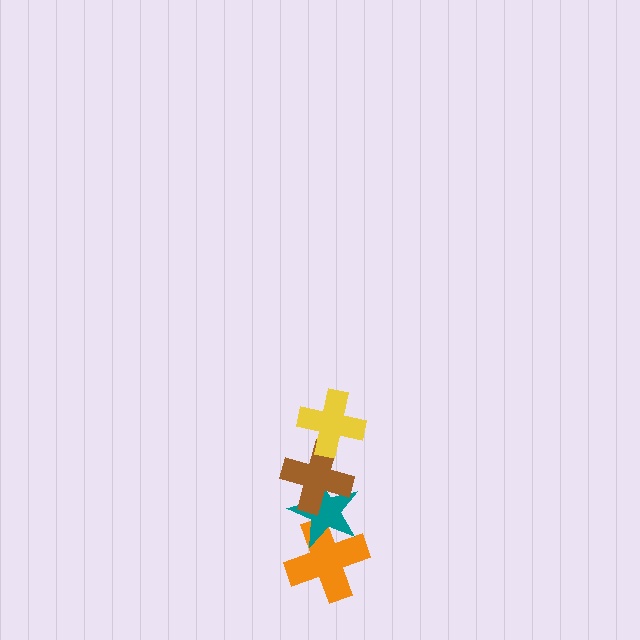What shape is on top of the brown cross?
The yellow cross is on top of the brown cross.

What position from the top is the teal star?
The teal star is 3rd from the top.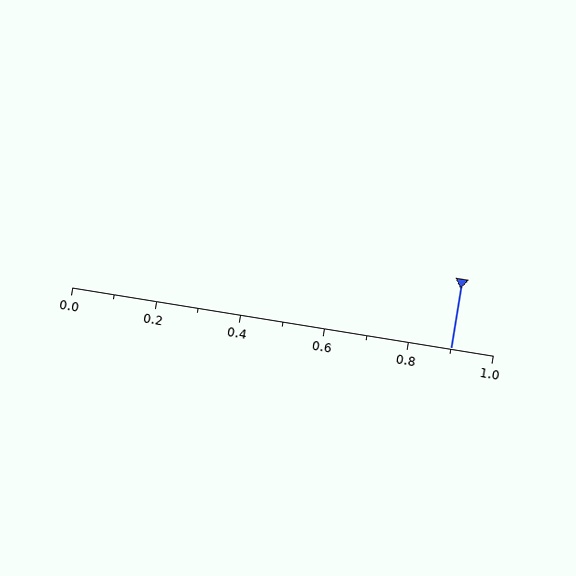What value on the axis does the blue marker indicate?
The marker indicates approximately 0.9.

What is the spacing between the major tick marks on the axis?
The major ticks are spaced 0.2 apart.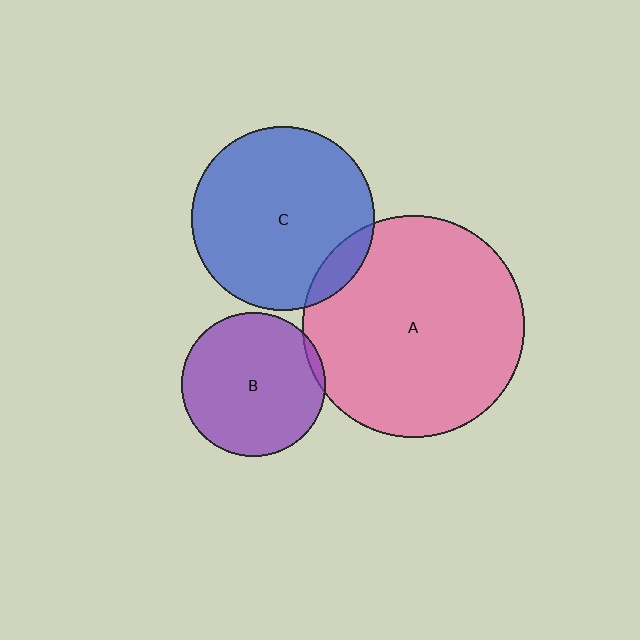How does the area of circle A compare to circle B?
Approximately 2.4 times.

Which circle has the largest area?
Circle A (pink).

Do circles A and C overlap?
Yes.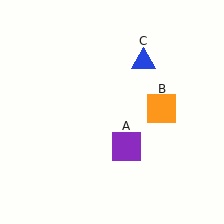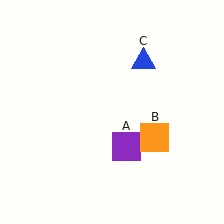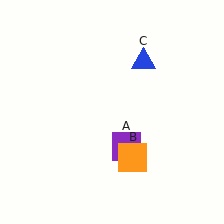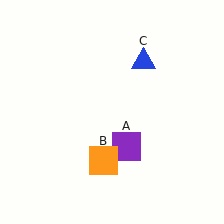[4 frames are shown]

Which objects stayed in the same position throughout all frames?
Purple square (object A) and blue triangle (object C) remained stationary.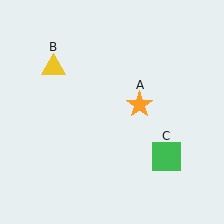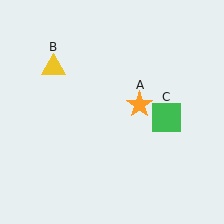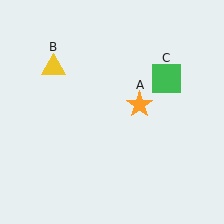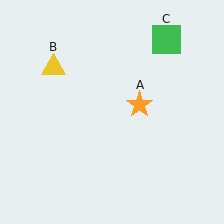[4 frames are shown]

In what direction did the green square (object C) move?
The green square (object C) moved up.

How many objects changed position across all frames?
1 object changed position: green square (object C).